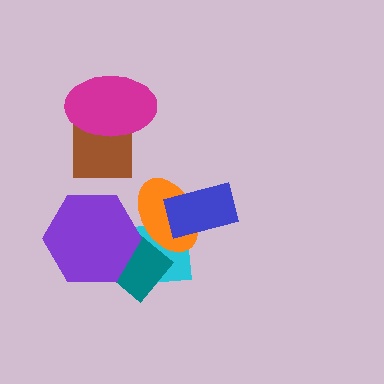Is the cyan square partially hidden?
Yes, it is partially covered by another shape.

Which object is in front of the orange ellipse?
The blue rectangle is in front of the orange ellipse.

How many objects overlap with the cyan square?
4 objects overlap with the cyan square.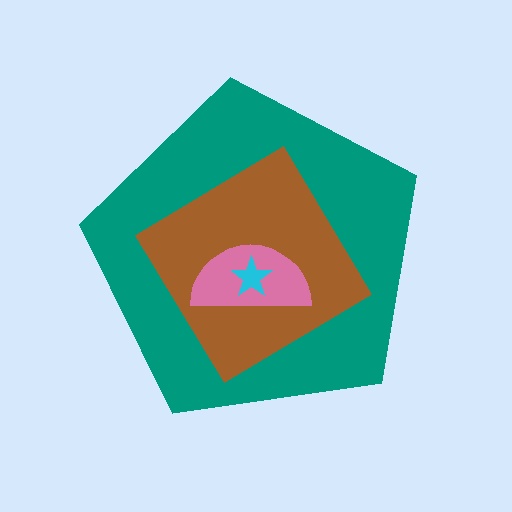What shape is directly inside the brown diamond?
The pink semicircle.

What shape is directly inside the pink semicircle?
The cyan star.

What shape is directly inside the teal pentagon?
The brown diamond.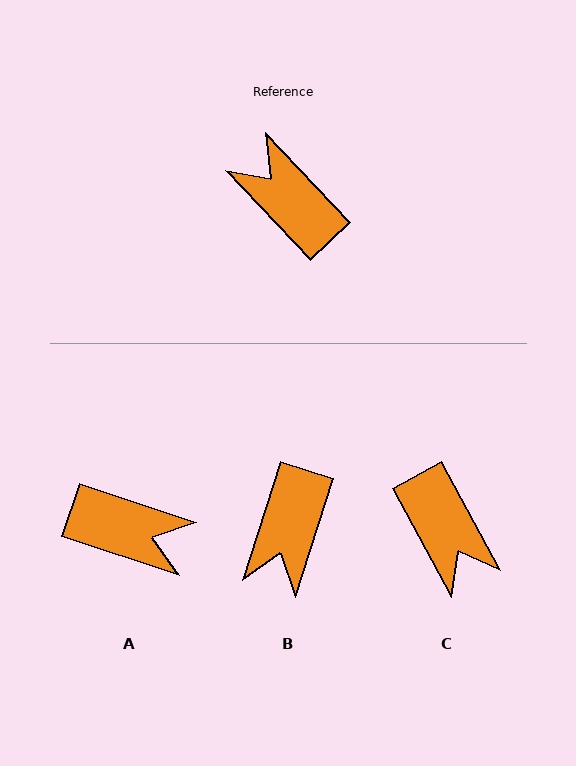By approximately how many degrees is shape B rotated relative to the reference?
Approximately 119 degrees counter-clockwise.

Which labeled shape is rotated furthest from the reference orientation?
C, about 165 degrees away.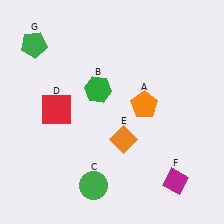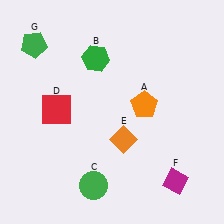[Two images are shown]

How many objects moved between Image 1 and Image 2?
1 object moved between the two images.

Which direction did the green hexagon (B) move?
The green hexagon (B) moved up.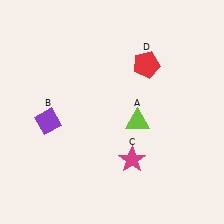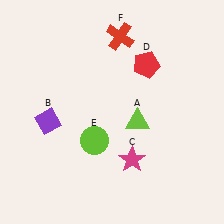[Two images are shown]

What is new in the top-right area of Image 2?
A red cross (F) was added in the top-right area of Image 2.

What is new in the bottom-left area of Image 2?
A lime circle (E) was added in the bottom-left area of Image 2.